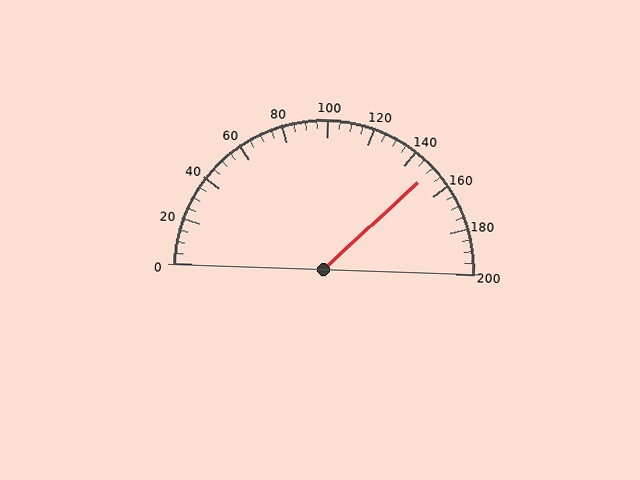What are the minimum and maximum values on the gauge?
The gauge ranges from 0 to 200.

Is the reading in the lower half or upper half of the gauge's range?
The reading is in the upper half of the range (0 to 200).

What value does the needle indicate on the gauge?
The needle indicates approximately 150.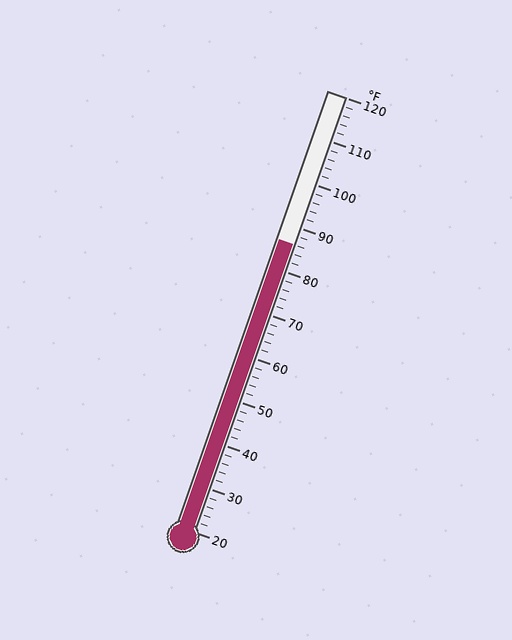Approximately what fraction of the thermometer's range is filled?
The thermometer is filled to approximately 65% of its range.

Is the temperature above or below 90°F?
The temperature is below 90°F.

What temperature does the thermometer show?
The thermometer shows approximately 86°F.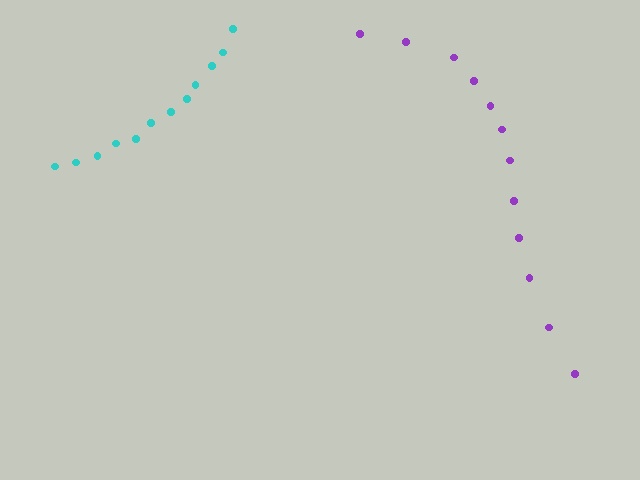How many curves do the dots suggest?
There are 2 distinct paths.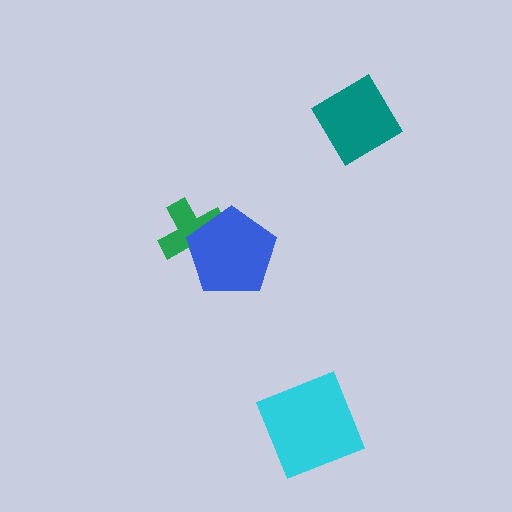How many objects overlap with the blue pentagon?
1 object overlaps with the blue pentagon.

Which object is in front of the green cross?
The blue pentagon is in front of the green cross.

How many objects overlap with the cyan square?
0 objects overlap with the cyan square.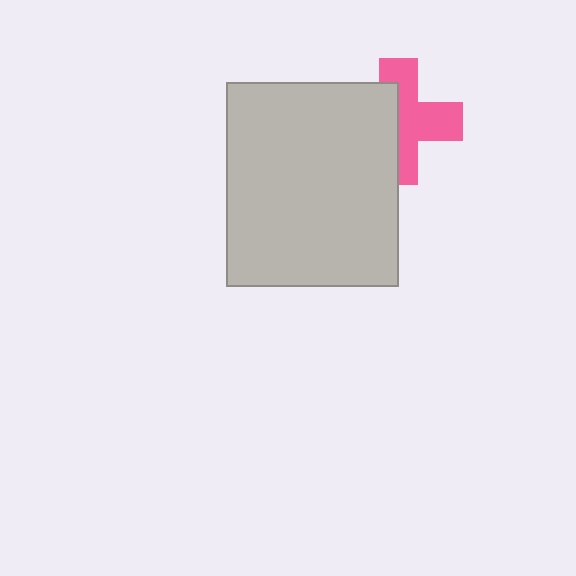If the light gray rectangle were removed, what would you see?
You would see the complete pink cross.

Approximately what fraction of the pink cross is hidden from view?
Roughly 45% of the pink cross is hidden behind the light gray rectangle.